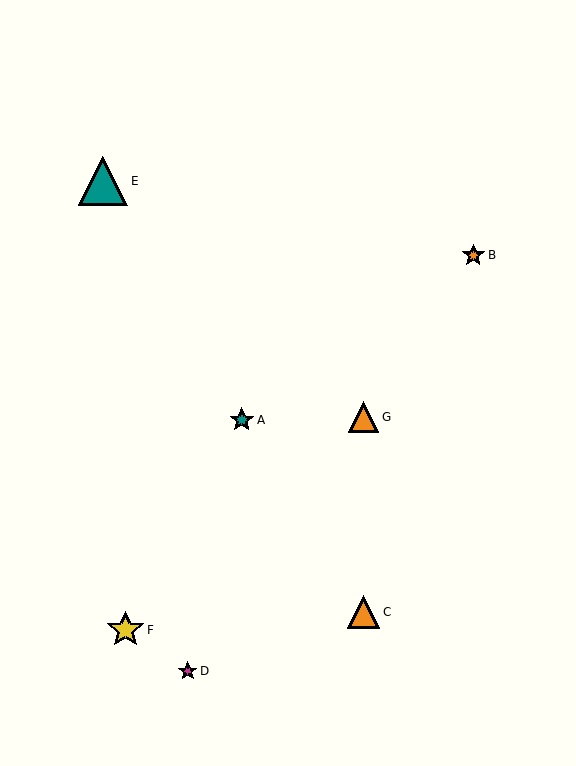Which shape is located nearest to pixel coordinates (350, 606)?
The orange triangle (labeled C) at (364, 612) is nearest to that location.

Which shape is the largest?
The teal triangle (labeled E) is the largest.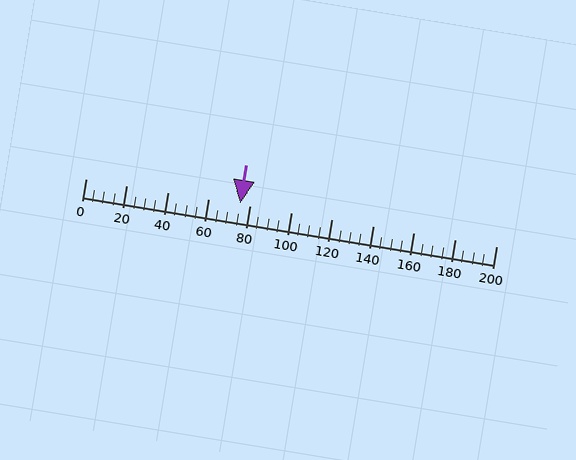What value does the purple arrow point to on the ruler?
The purple arrow points to approximately 75.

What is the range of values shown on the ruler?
The ruler shows values from 0 to 200.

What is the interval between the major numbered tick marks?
The major tick marks are spaced 20 units apart.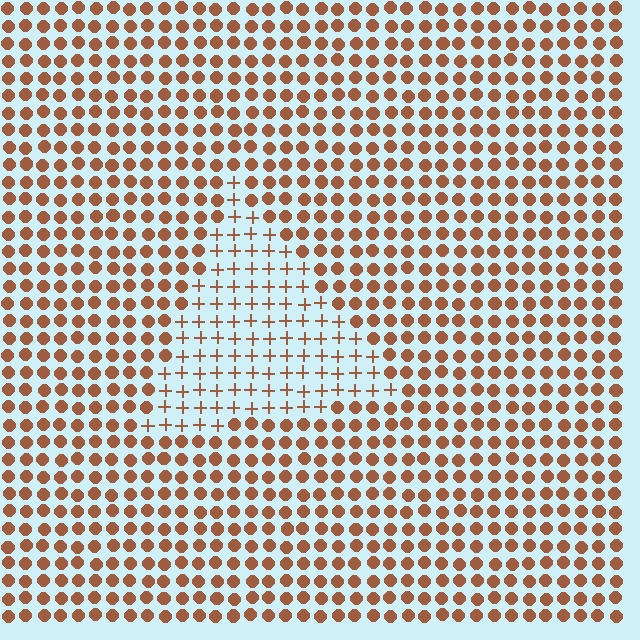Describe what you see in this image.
The image is filled with small brown elements arranged in a uniform grid. A triangle-shaped region contains plus signs, while the surrounding area contains circles. The boundary is defined purely by the change in element shape.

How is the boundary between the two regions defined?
The boundary is defined by a change in element shape: plus signs inside vs. circles outside. All elements share the same color and spacing.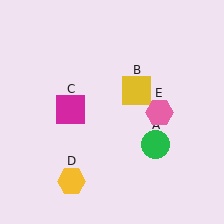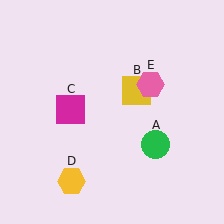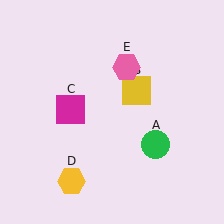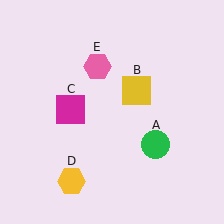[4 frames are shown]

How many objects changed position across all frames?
1 object changed position: pink hexagon (object E).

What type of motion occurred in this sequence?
The pink hexagon (object E) rotated counterclockwise around the center of the scene.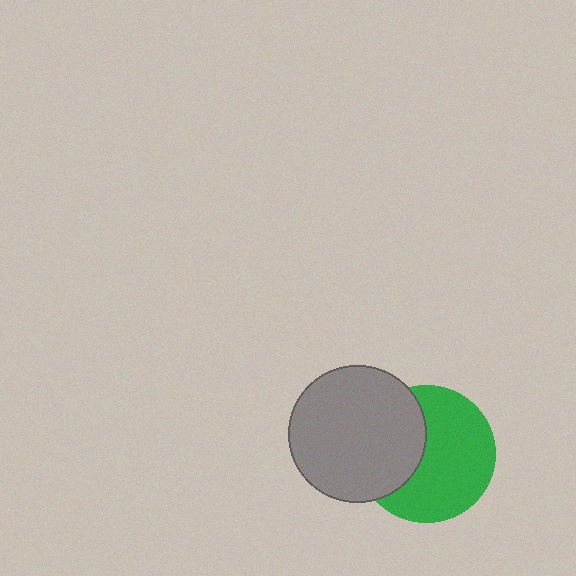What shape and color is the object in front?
The object in front is a gray circle.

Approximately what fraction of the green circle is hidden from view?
Roughly 37% of the green circle is hidden behind the gray circle.